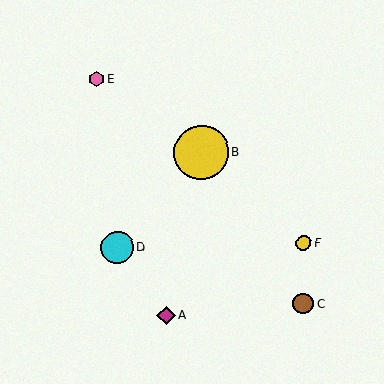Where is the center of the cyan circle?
The center of the cyan circle is at (118, 247).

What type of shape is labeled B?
Shape B is a yellow circle.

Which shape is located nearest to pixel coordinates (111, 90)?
The pink hexagon (labeled E) at (97, 79) is nearest to that location.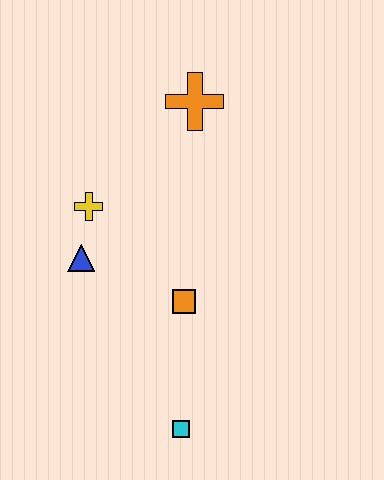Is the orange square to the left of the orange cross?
Yes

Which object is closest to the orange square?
The blue triangle is closest to the orange square.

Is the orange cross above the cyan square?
Yes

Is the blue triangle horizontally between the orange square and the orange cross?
No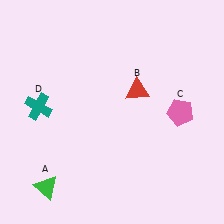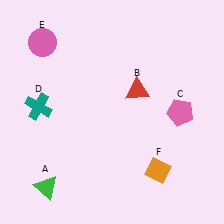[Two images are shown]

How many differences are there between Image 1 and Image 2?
There are 2 differences between the two images.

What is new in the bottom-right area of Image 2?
An orange diamond (F) was added in the bottom-right area of Image 2.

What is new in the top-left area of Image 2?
A pink circle (E) was added in the top-left area of Image 2.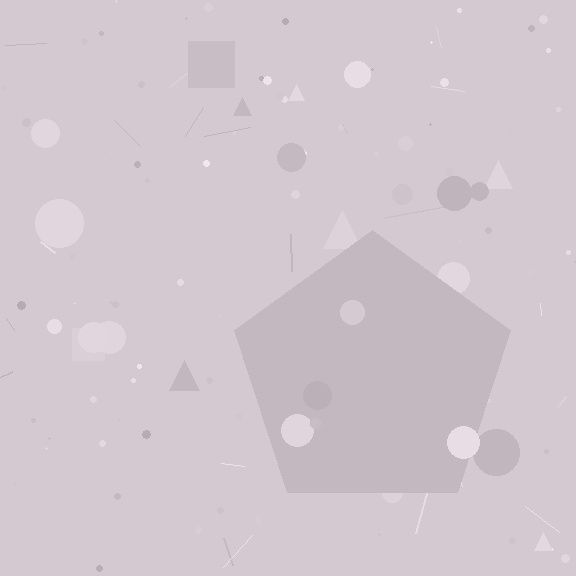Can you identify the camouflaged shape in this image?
The camouflaged shape is a pentagon.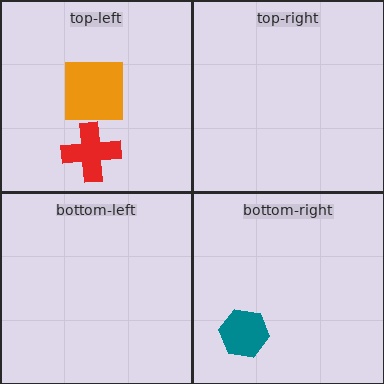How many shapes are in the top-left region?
2.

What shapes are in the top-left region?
The orange square, the red cross.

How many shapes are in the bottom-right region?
1.